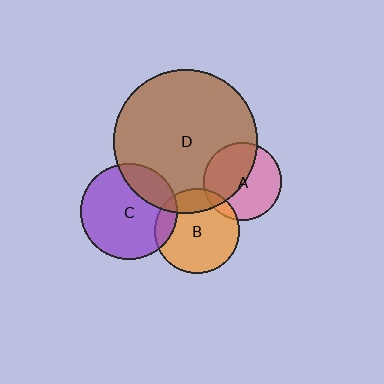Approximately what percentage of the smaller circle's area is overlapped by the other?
Approximately 10%.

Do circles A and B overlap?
Yes.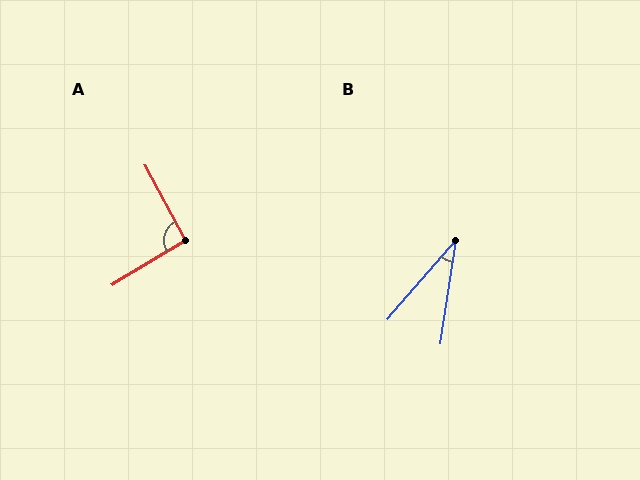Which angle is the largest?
A, at approximately 93 degrees.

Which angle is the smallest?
B, at approximately 32 degrees.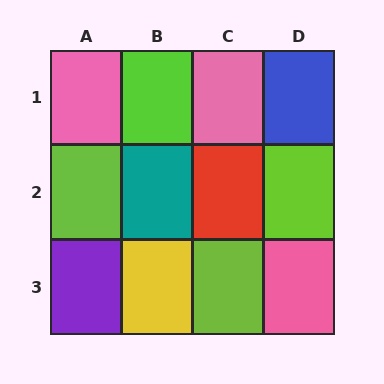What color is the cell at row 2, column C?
Red.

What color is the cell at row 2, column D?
Lime.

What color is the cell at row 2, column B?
Teal.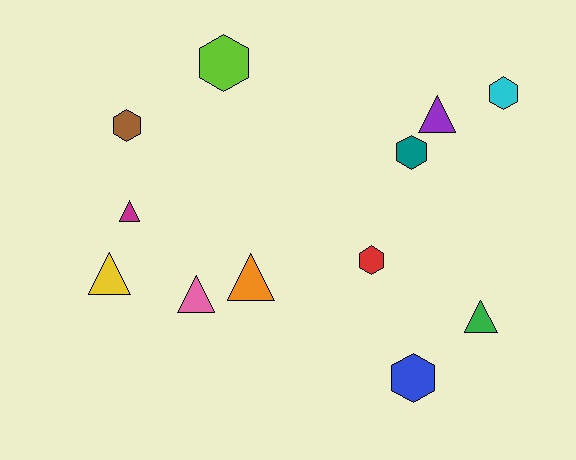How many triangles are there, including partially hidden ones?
There are 6 triangles.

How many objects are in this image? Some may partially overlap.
There are 12 objects.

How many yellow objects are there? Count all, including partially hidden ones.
There is 1 yellow object.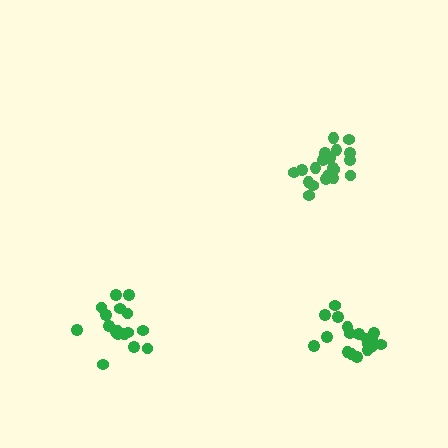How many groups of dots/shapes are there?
There are 3 groups.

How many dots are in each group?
Group 1: 18 dots, Group 2: 20 dots, Group 3: 18 dots (56 total).